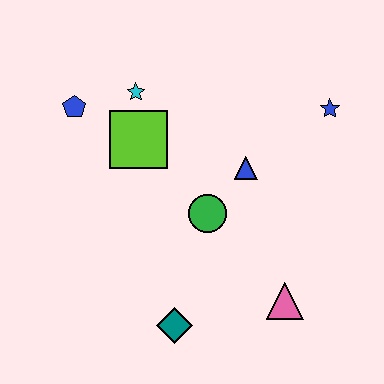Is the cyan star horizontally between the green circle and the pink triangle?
No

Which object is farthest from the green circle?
The blue pentagon is farthest from the green circle.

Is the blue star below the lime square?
No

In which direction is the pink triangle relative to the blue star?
The pink triangle is below the blue star.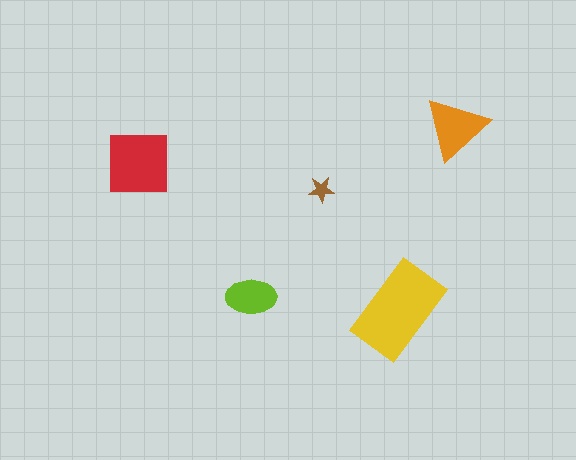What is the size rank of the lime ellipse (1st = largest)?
4th.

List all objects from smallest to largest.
The brown star, the lime ellipse, the orange triangle, the red square, the yellow rectangle.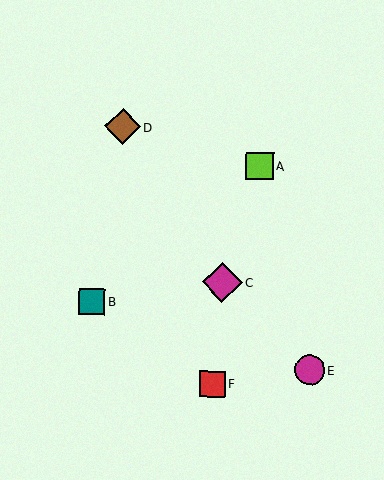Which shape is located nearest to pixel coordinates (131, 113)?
The brown diamond (labeled D) at (123, 127) is nearest to that location.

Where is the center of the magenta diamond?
The center of the magenta diamond is at (222, 282).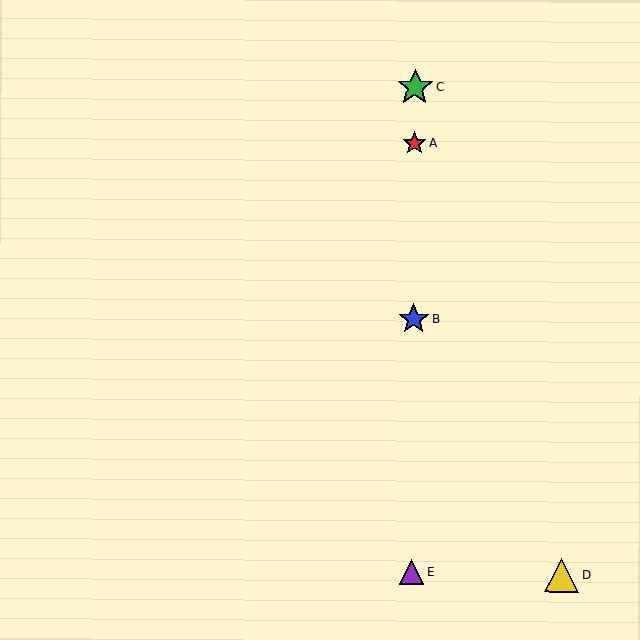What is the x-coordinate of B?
Object B is at x≈414.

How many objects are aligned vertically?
4 objects (A, B, C, E) are aligned vertically.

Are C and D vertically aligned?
No, C is at x≈415 and D is at x≈562.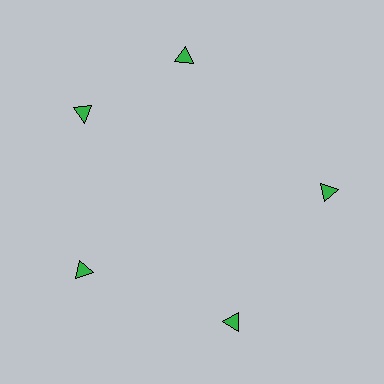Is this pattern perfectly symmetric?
No. The 5 green triangles are arranged in a ring, but one element near the 1 o'clock position is rotated out of alignment along the ring, breaking the 5-fold rotational symmetry.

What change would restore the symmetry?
The symmetry would be restored by rotating it back into even spacing with its neighbors so that all 5 triangles sit at equal angles and equal distance from the center.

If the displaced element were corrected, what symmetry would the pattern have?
It would have 5-fold rotational symmetry — the pattern would map onto itself every 72 degrees.